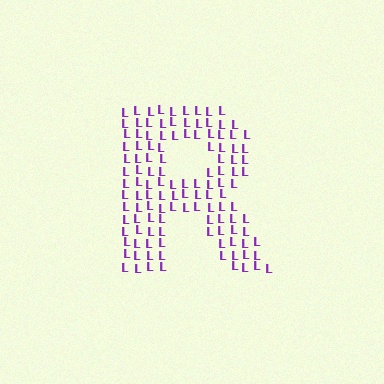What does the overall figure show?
The overall figure shows the letter R.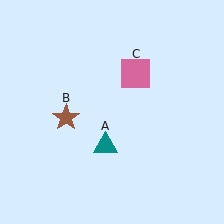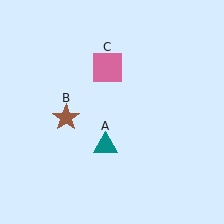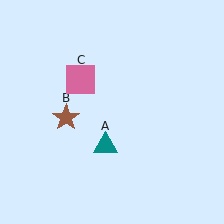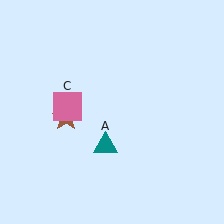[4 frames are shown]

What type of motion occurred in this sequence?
The pink square (object C) rotated counterclockwise around the center of the scene.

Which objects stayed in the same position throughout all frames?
Teal triangle (object A) and brown star (object B) remained stationary.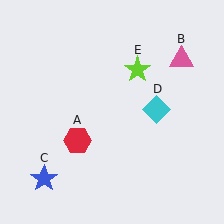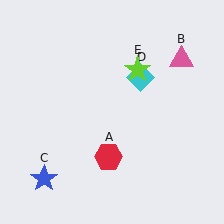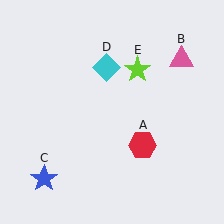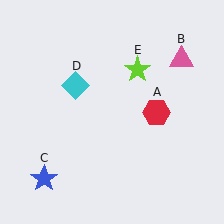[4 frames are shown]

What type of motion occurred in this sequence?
The red hexagon (object A), cyan diamond (object D) rotated counterclockwise around the center of the scene.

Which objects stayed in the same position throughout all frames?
Pink triangle (object B) and blue star (object C) and lime star (object E) remained stationary.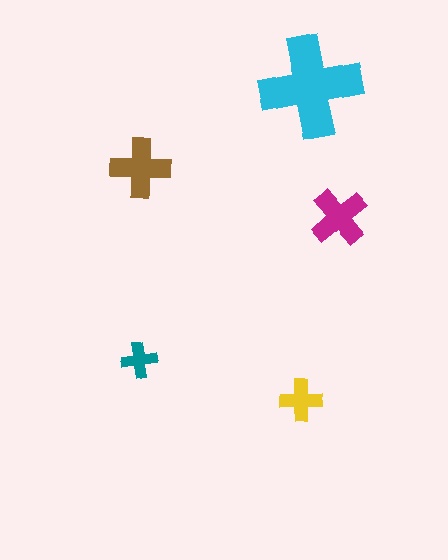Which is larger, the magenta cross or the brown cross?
The brown one.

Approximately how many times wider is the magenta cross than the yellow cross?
About 1.5 times wider.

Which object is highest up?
The cyan cross is topmost.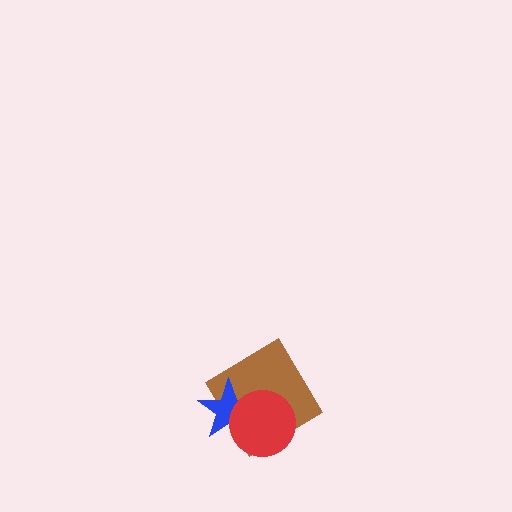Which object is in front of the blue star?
The red circle is in front of the blue star.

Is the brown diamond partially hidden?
Yes, it is partially covered by another shape.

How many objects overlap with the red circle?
2 objects overlap with the red circle.